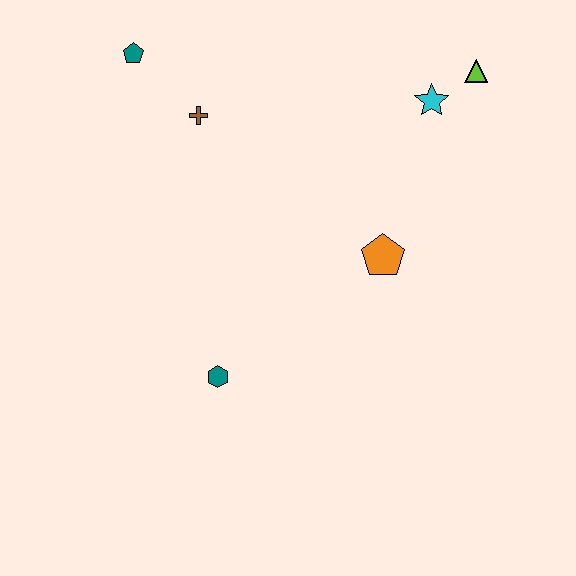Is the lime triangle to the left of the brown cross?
No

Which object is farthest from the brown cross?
The lime triangle is farthest from the brown cross.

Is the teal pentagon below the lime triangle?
No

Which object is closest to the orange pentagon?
The cyan star is closest to the orange pentagon.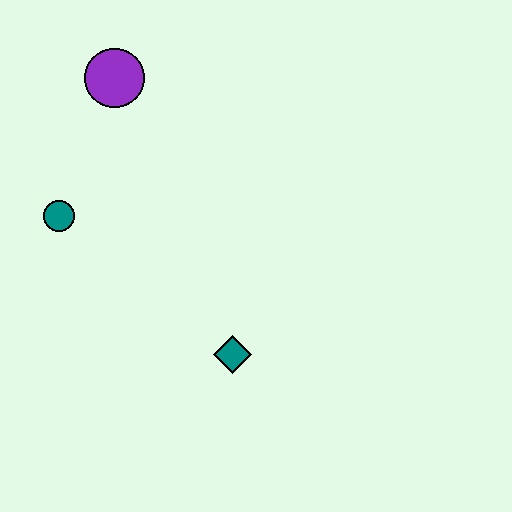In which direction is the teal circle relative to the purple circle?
The teal circle is below the purple circle.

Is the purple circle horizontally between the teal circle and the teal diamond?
Yes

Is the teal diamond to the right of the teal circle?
Yes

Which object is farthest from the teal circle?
The teal diamond is farthest from the teal circle.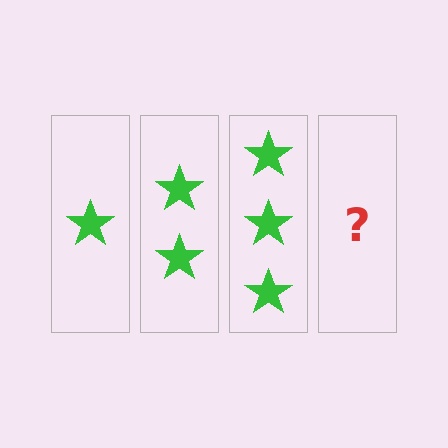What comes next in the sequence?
The next element should be 4 stars.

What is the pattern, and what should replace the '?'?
The pattern is that each step adds one more star. The '?' should be 4 stars.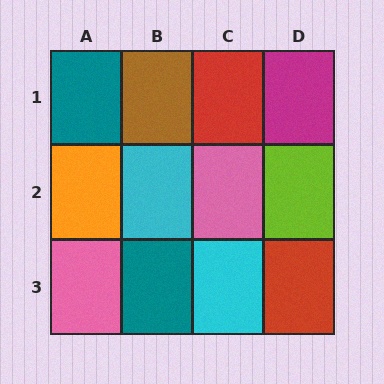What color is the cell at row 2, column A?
Orange.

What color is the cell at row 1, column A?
Teal.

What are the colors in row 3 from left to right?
Pink, teal, cyan, red.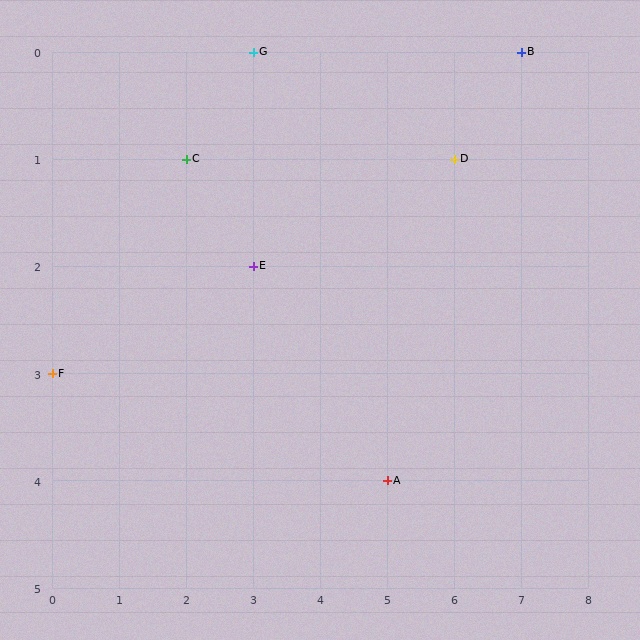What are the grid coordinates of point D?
Point D is at grid coordinates (6, 1).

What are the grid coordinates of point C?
Point C is at grid coordinates (2, 1).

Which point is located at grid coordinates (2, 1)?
Point C is at (2, 1).